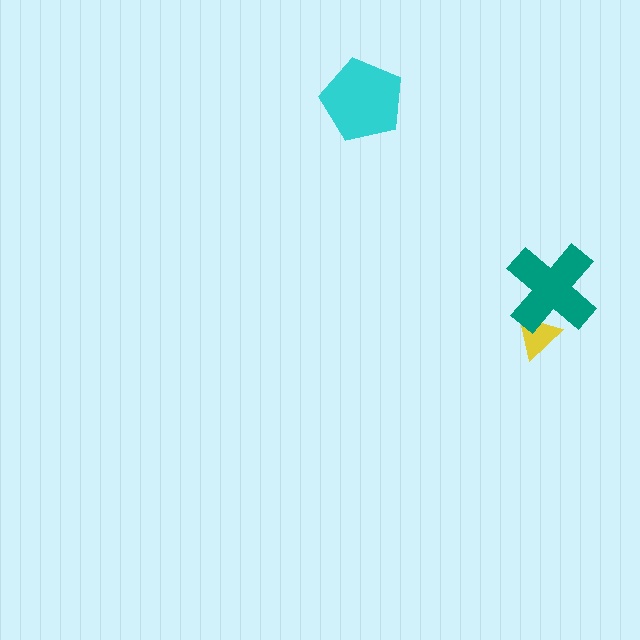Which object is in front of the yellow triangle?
The teal cross is in front of the yellow triangle.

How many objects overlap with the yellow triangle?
1 object overlaps with the yellow triangle.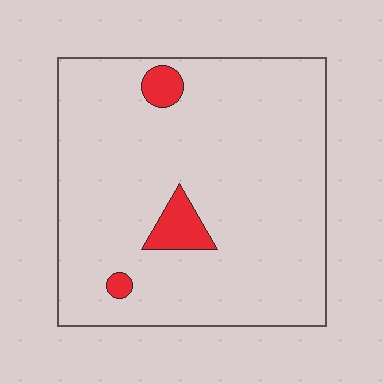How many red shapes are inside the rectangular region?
3.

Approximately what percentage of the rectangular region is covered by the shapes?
Approximately 5%.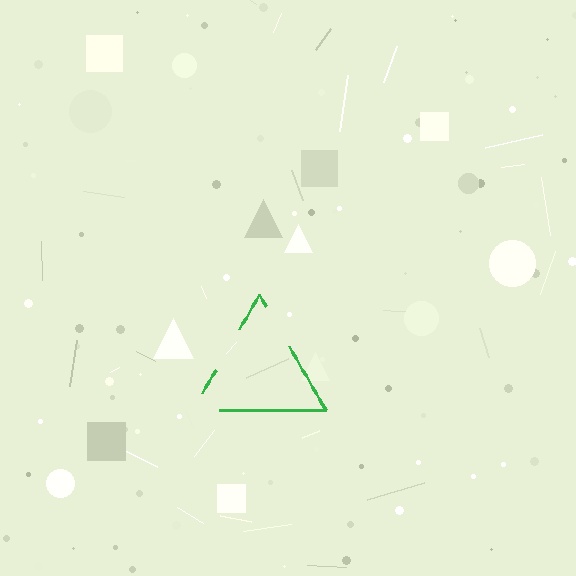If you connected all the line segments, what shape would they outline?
They would outline a triangle.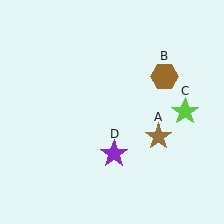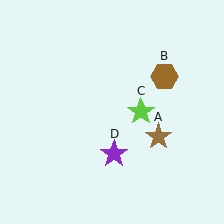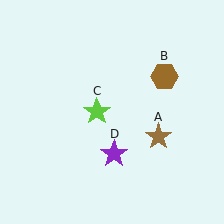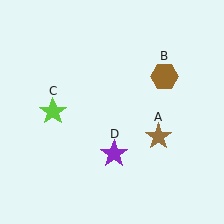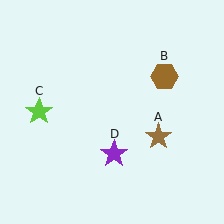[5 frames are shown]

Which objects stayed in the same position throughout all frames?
Brown star (object A) and brown hexagon (object B) and purple star (object D) remained stationary.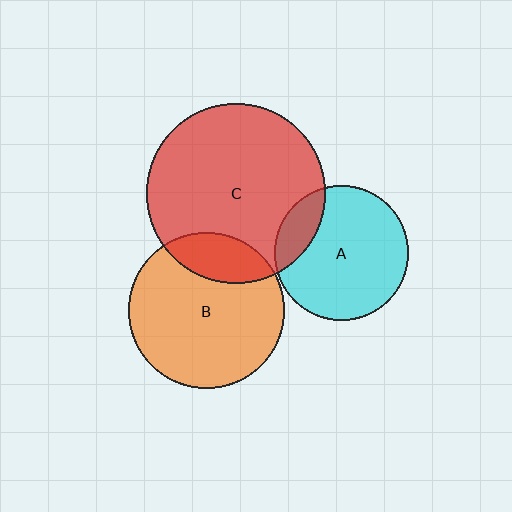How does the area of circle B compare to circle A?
Approximately 1.3 times.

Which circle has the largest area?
Circle C (red).